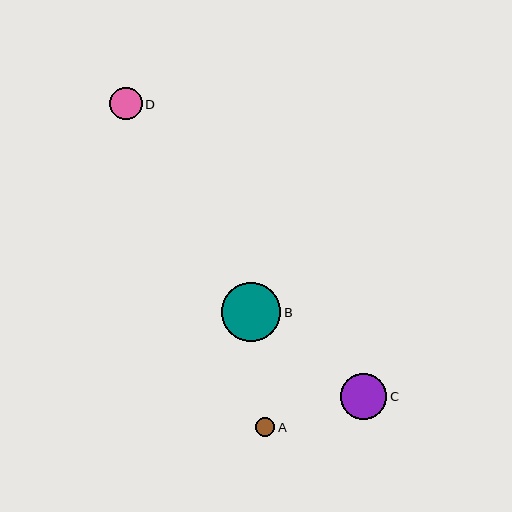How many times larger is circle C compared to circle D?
Circle C is approximately 1.4 times the size of circle D.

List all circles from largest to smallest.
From largest to smallest: B, C, D, A.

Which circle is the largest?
Circle B is the largest with a size of approximately 59 pixels.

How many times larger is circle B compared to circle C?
Circle B is approximately 1.3 times the size of circle C.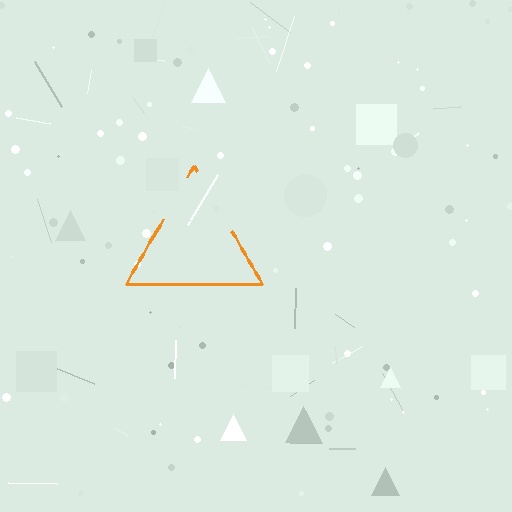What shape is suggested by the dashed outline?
The dashed outline suggests a triangle.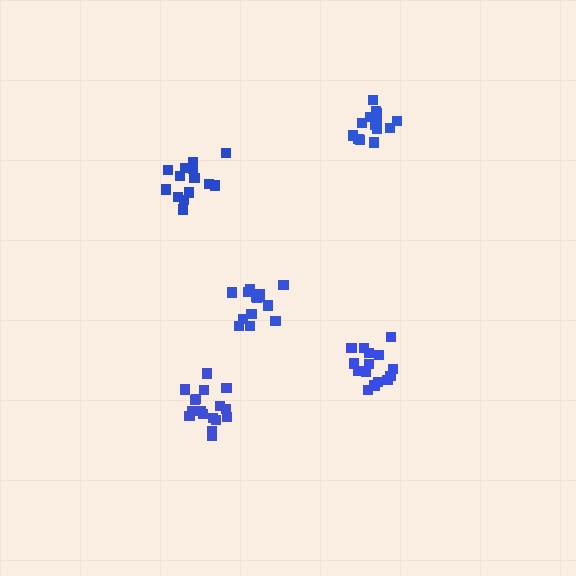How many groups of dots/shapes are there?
There are 5 groups.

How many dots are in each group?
Group 1: 15 dots, Group 2: 14 dots, Group 3: 17 dots, Group 4: 14 dots, Group 5: 14 dots (74 total).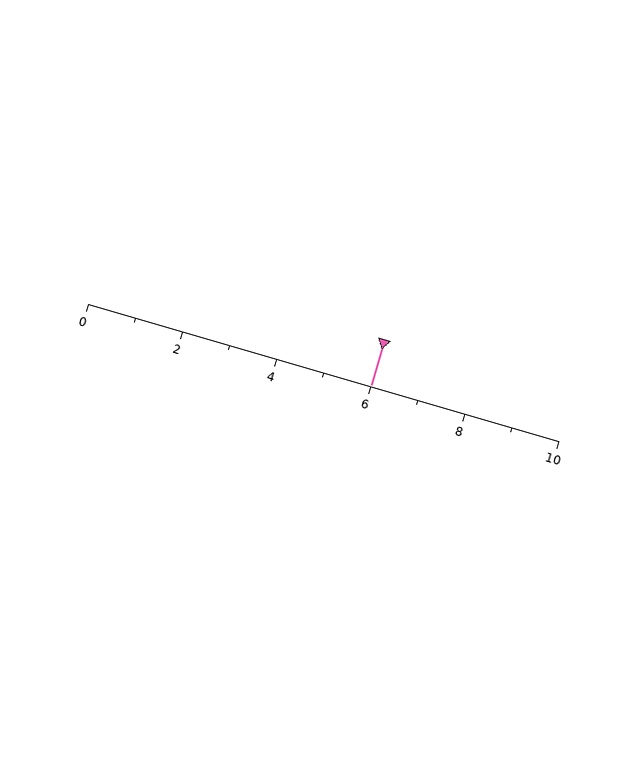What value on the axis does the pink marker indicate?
The marker indicates approximately 6.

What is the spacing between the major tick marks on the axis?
The major ticks are spaced 2 apart.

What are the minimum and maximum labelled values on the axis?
The axis runs from 0 to 10.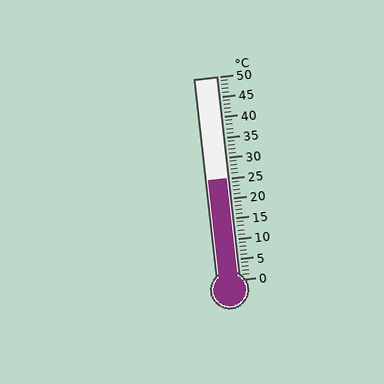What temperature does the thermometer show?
The thermometer shows approximately 25°C.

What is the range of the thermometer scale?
The thermometer scale ranges from 0°C to 50°C.